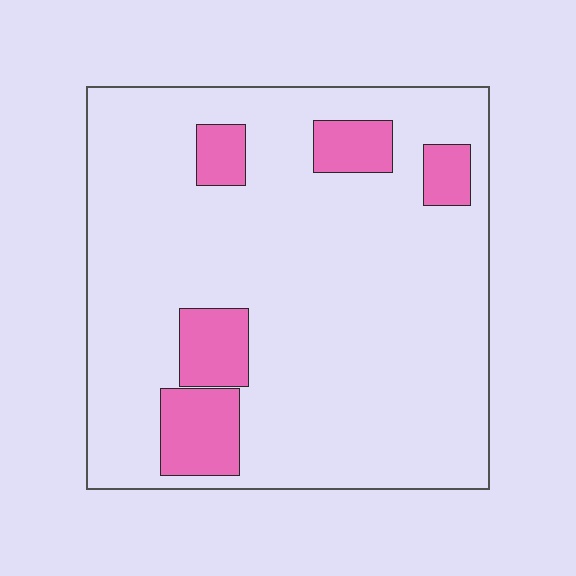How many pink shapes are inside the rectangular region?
5.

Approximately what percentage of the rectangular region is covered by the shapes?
Approximately 15%.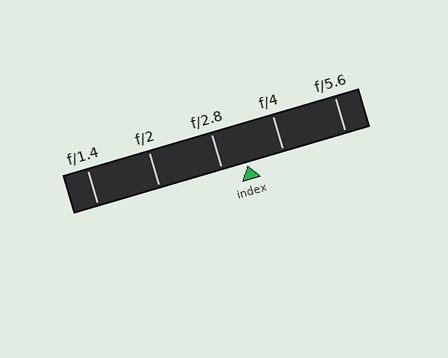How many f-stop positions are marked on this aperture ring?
There are 5 f-stop positions marked.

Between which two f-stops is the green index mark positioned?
The index mark is between f/2.8 and f/4.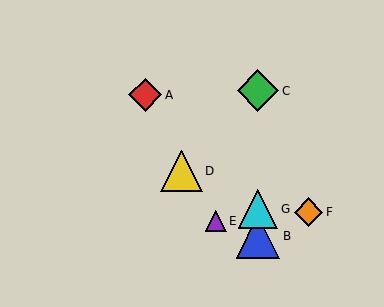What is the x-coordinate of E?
Object E is at x≈216.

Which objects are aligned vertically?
Objects B, C, G are aligned vertically.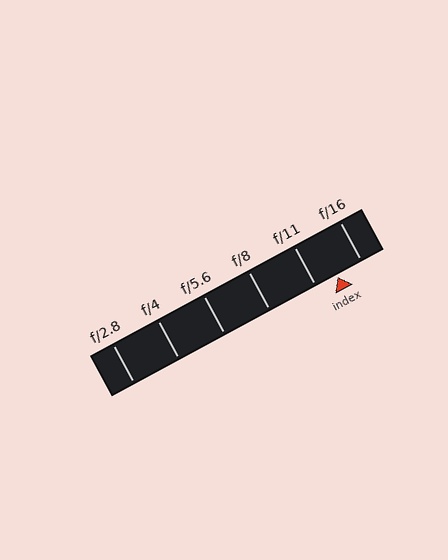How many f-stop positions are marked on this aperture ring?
There are 6 f-stop positions marked.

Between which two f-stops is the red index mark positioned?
The index mark is between f/11 and f/16.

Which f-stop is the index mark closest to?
The index mark is closest to f/11.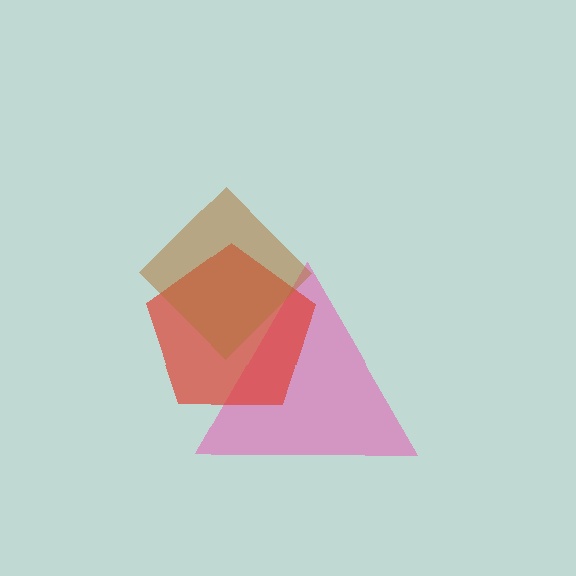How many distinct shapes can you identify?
There are 3 distinct shapes: a pink triangle, a red pentagon, a brown diamond.